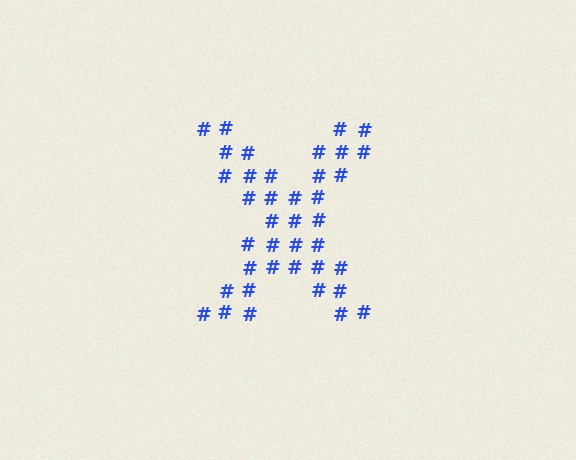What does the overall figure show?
The overall figure shows the letter X.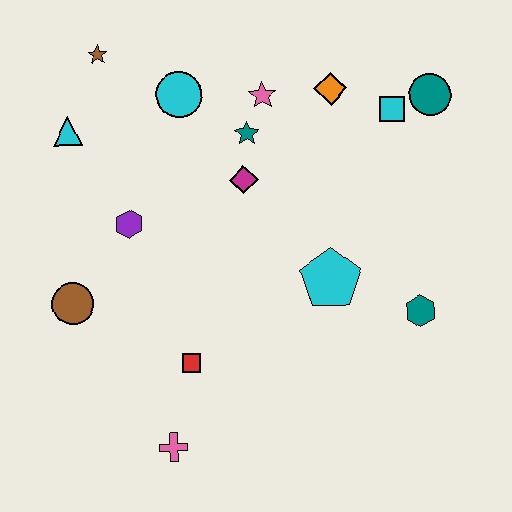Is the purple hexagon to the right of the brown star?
Yes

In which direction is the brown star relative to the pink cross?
The brown star is above the pink cross.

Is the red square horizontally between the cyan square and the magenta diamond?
No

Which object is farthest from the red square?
The teal circle is farthest from the red square.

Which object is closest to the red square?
The pink cross is closest to the red square.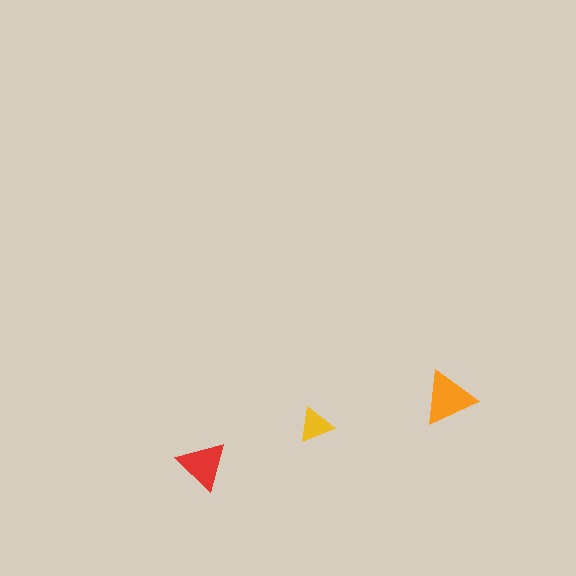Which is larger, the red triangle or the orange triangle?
The orange one.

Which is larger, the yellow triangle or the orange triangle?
The orange one.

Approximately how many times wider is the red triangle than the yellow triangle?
About 1.5 times wider.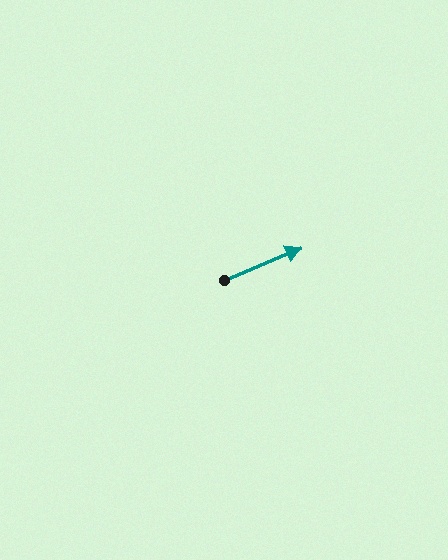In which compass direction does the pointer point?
Northeast.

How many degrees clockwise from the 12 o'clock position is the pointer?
Approximately 67 degrees.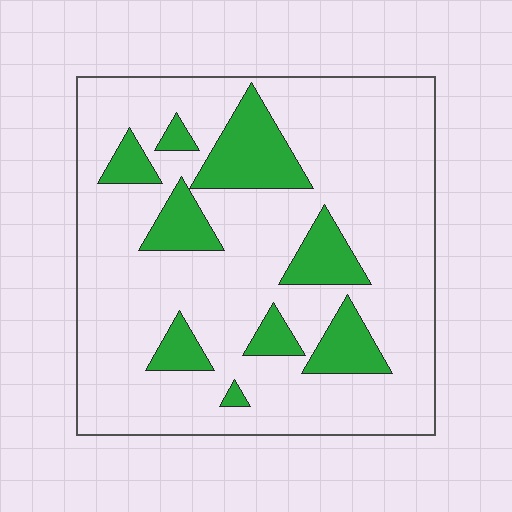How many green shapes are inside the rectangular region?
9.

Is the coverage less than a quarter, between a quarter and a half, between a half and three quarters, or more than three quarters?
Less than a quarter.